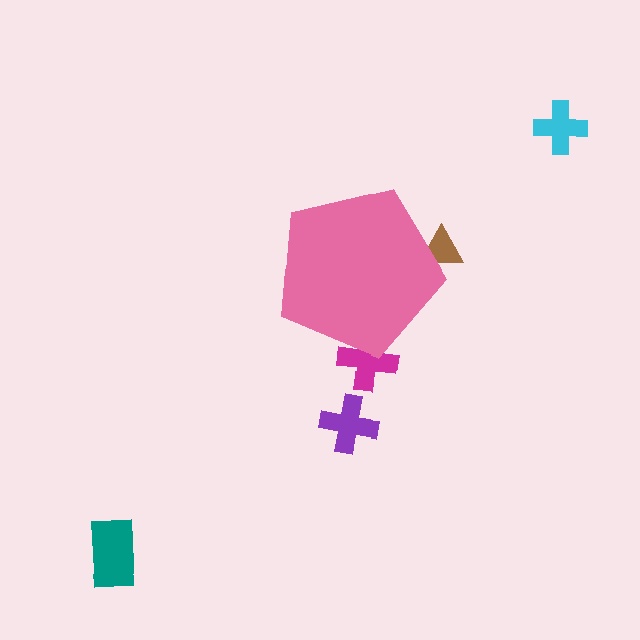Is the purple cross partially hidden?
No, the purple cross is fully visible.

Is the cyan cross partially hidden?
No, the cyan cross is fully visible.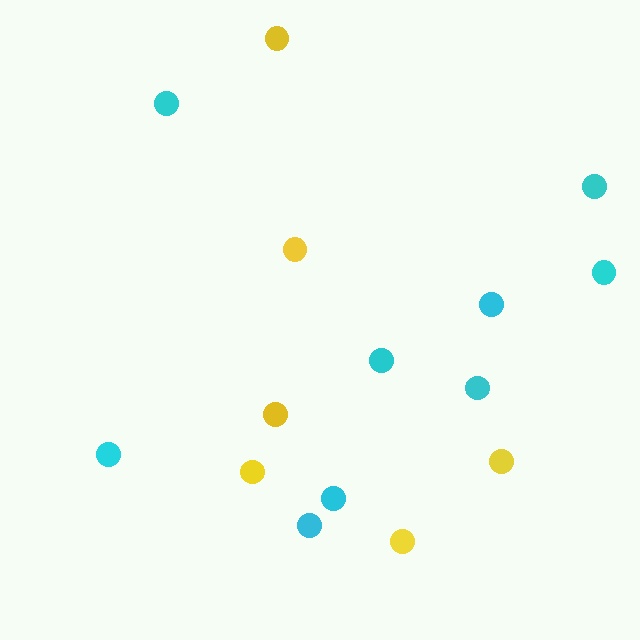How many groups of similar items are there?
There are 2 groups: one group of cyan circles (9) and one group of yellow circles (6).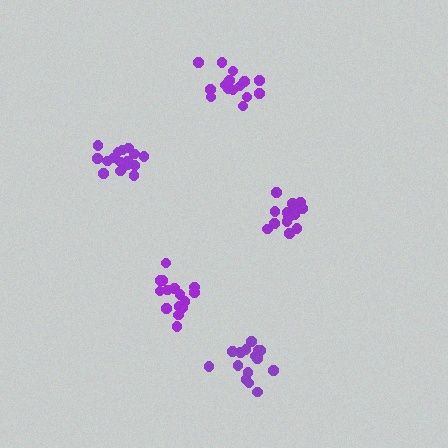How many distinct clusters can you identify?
There are 5 distinct clusters.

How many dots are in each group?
Group 1: 15 dots, Group 2: 16 dots, Group 3: 16 dots, Group 4: 18 dots, Group 5: 15 dots (80 total).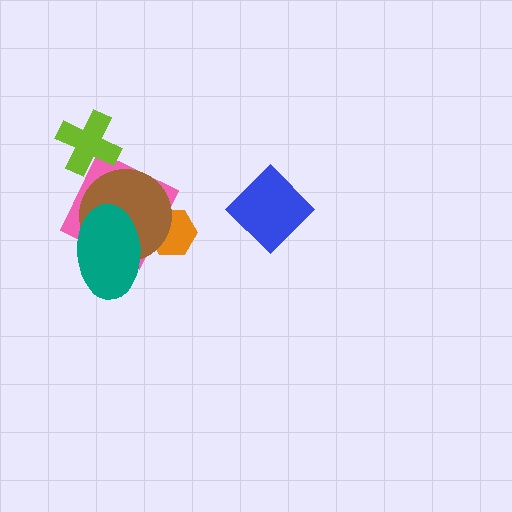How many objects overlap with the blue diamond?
0 objects overlap with the blue diamond.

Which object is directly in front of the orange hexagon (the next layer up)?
The pink square is directly in front of the orange hexagon.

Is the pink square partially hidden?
Yes, it is partially covered by another shape.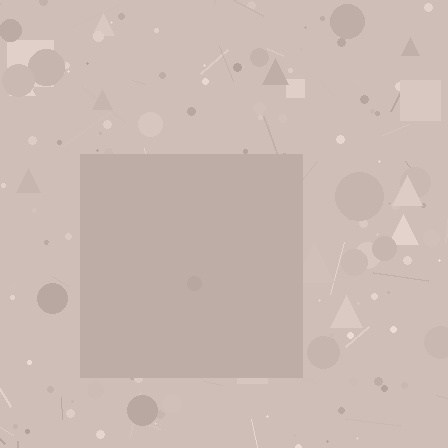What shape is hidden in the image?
A square is hidden in the image.